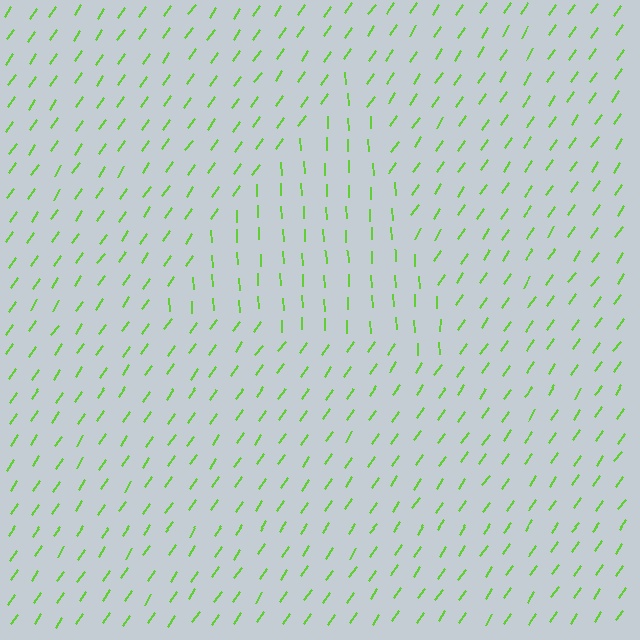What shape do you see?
I see a triangle.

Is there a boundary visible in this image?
Yes, there is a texture boundary formed by a change in line orientation.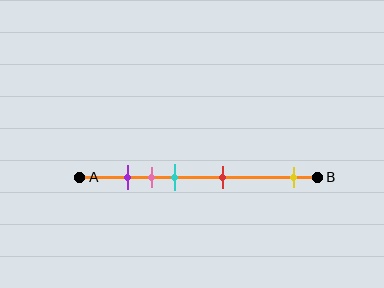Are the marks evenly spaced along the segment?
No, the marks are not evenly spaced.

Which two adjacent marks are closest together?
The purple and pink marks are the closest adjacent pair.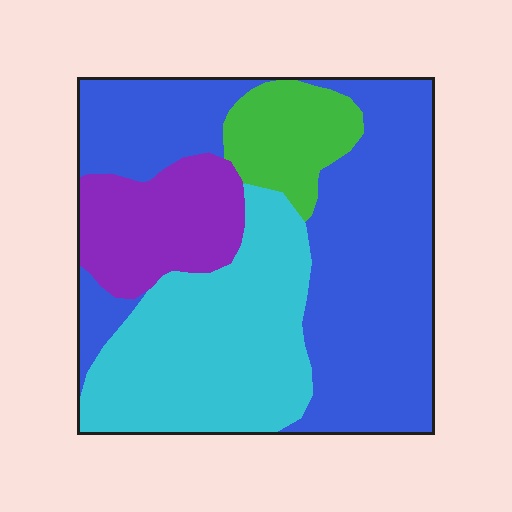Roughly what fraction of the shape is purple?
Purple covers roughly 15% of the shape.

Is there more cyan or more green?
Cyan.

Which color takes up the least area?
Green, at roughly 10%.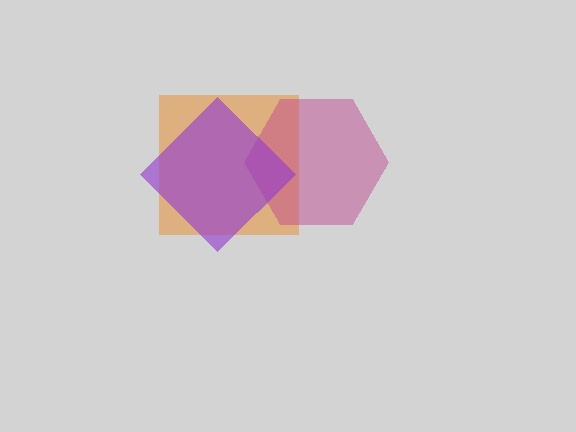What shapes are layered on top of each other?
The layered shapes are: an orange square, a magenta hexagon, a purple diamond.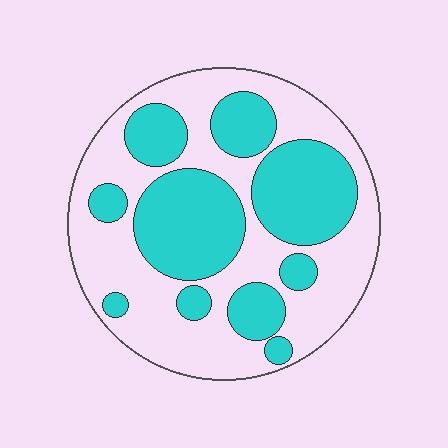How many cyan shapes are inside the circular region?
10.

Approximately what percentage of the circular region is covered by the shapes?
Approximately 45%.